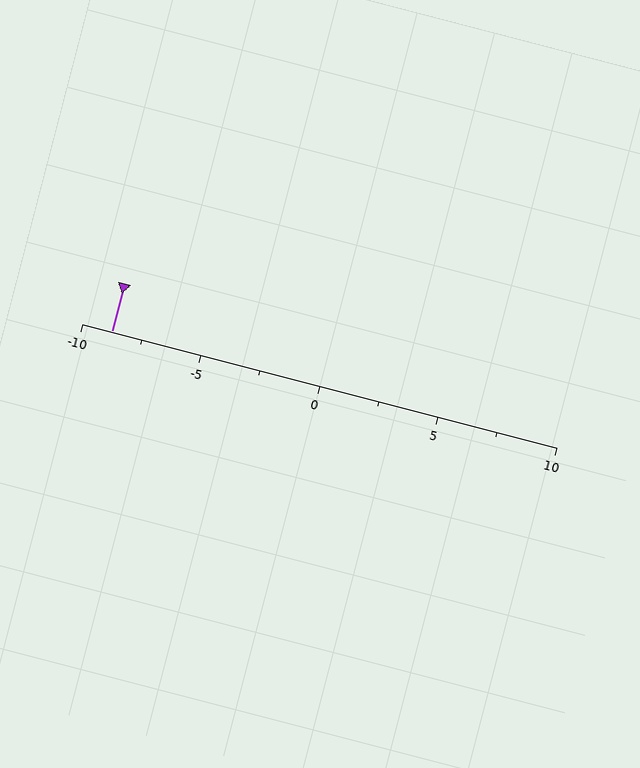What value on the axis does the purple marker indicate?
The marker indicates approximately -8.8.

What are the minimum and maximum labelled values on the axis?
The axis runs from -10 to 10.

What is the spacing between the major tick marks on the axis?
The major ticks are spaced 5 apart.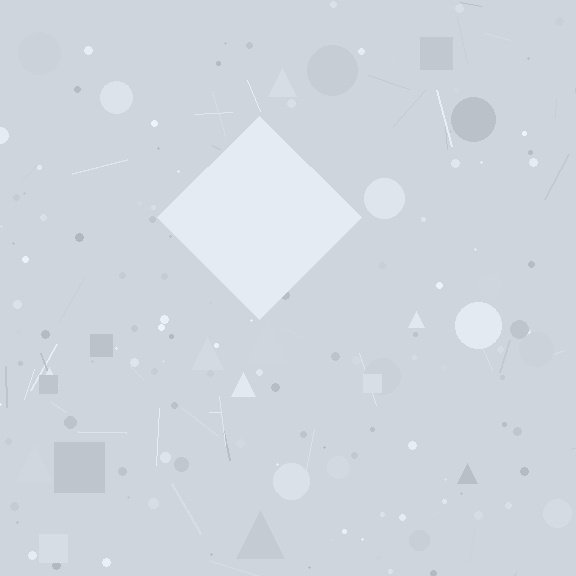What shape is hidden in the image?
A diamond is hidden in the image.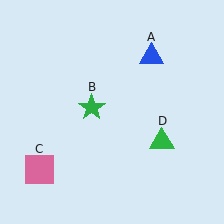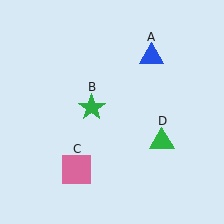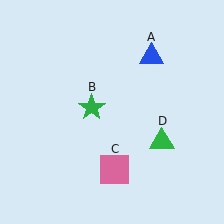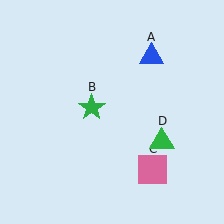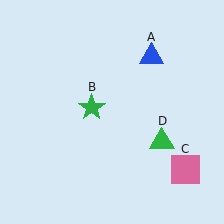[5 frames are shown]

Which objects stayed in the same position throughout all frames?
Blue triangle (object A) and green star (object B) and green triangle (object D) remained stationary.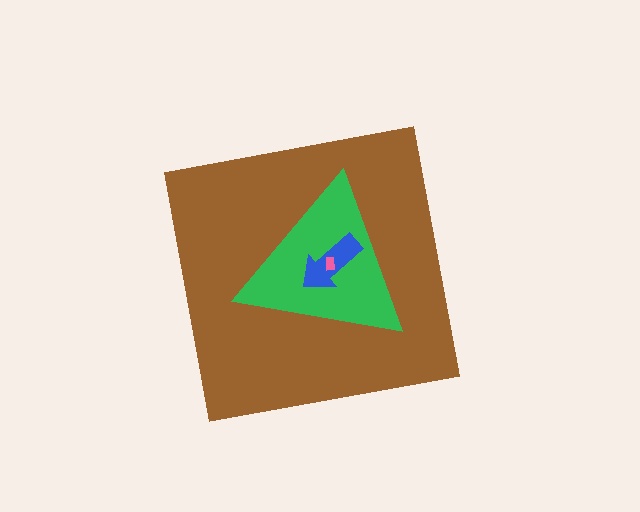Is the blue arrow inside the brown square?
Yes.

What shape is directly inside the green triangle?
The blue arrow.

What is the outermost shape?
The brown square.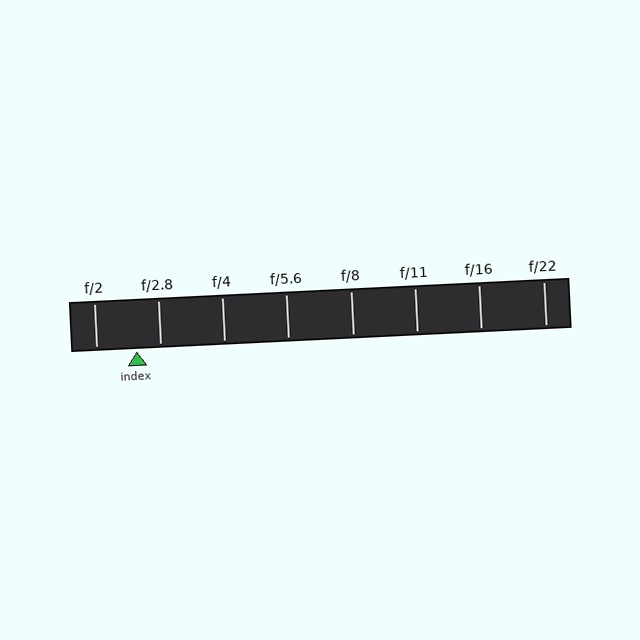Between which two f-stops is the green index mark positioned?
The index mark is between f/2 and f/2.8.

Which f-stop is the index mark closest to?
The index mark is closest to f/2.8.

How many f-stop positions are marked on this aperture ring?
There are 8 f-stop positions marked.